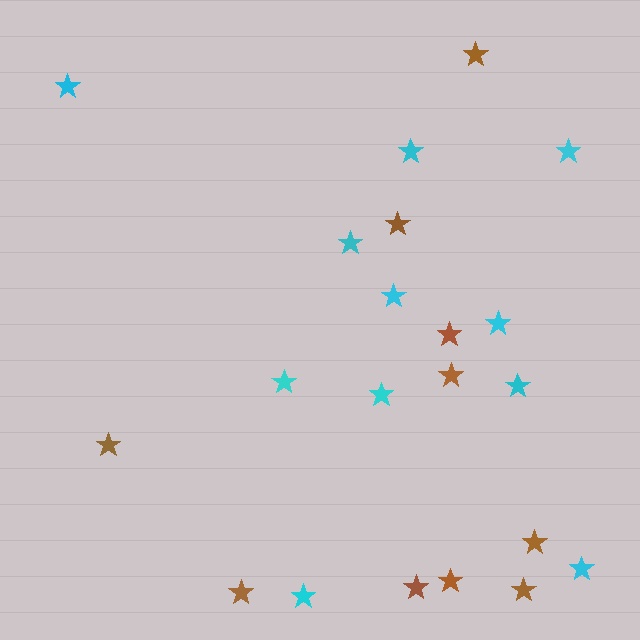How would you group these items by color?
There are 2 groups: one group of brown stars (10) and one group of cyan stars (11).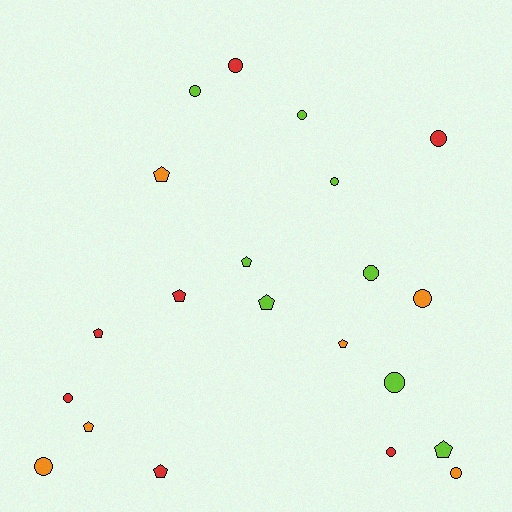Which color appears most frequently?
Lime, with 8 objects.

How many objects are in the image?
There are 21 objects.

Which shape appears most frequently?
Circle, with 12 objects.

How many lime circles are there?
There are 5 lime circles.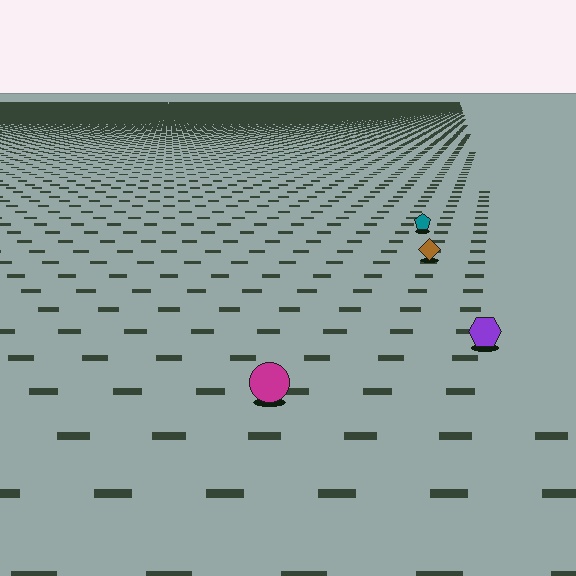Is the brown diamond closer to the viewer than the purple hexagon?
No. The purple hexagon is closer — you can tell from the texture gradient: the ground texture is coarser near it.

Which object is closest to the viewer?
The magenta circle is closest. The texture marks near it are larger and more spread out.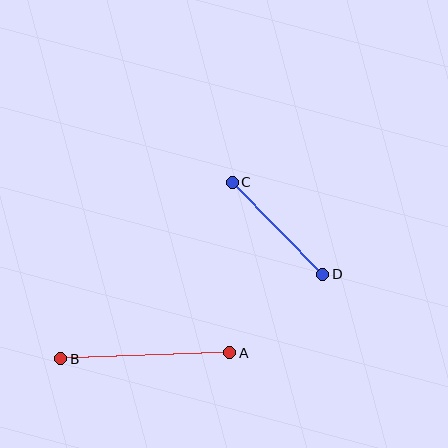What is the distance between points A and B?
The distance is approximately 169 pixels.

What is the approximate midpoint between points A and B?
The midpoint is at approximately (145, 356) pixels.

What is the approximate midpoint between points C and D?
The midpoint is at approximately (277, 228) pixels.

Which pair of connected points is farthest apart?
Points A and B are farthest apart.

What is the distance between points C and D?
The distance is approximately 129 pixels.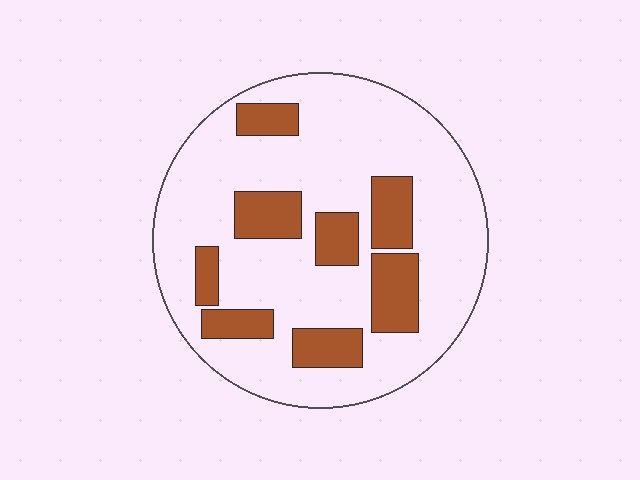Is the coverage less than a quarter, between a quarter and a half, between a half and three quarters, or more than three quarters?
Less than a quarter.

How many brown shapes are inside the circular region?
8.